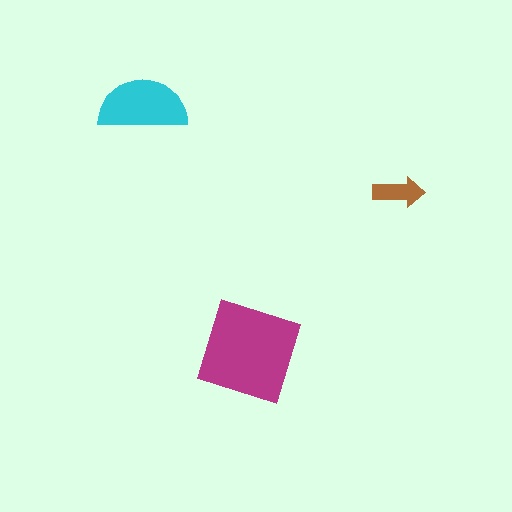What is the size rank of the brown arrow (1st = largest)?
3rd.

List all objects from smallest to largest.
The brown arrow, the cyan semicircle, the magenta square.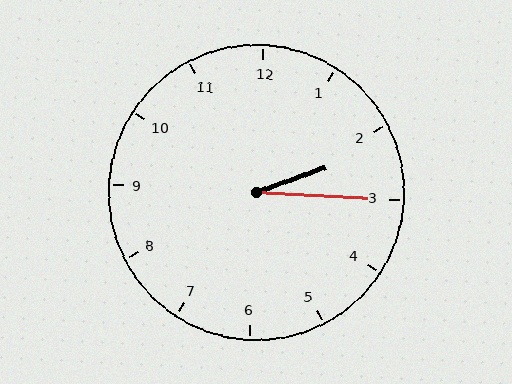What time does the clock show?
2:15.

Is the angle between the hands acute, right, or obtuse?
It is acute.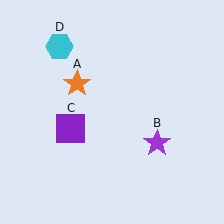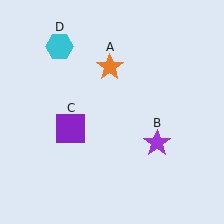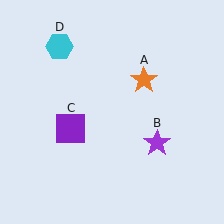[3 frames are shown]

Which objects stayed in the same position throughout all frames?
Purple star (object B) and purple square (object C) and cyan hexagon (object D) remained stationary.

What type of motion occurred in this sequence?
The orange star (object A) rotated clockwise around the center of the scene.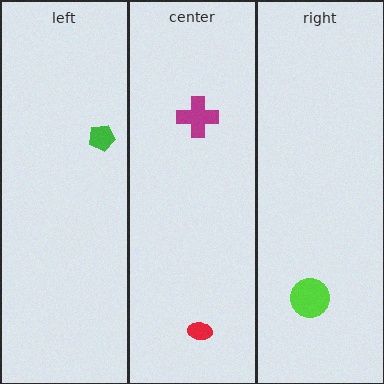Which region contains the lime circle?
The right region.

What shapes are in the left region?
The green pentagon.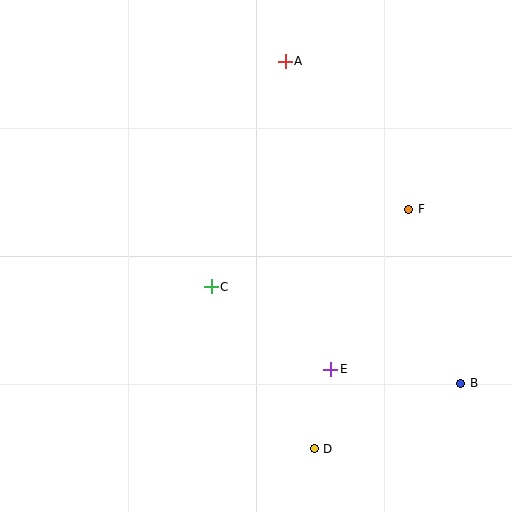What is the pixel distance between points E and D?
The distance between E and D is 81 pixels.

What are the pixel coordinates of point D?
Point D is at (314, 449).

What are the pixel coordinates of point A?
Point A is at (285, 61).